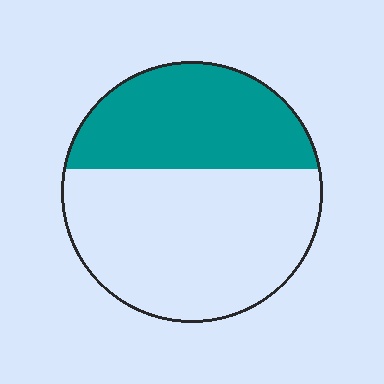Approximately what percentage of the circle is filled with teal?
Approximately 40%.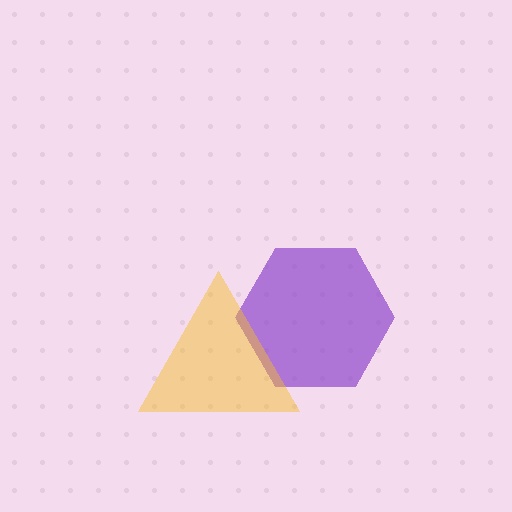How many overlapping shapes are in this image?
There are 2 overlapping shapes in the image.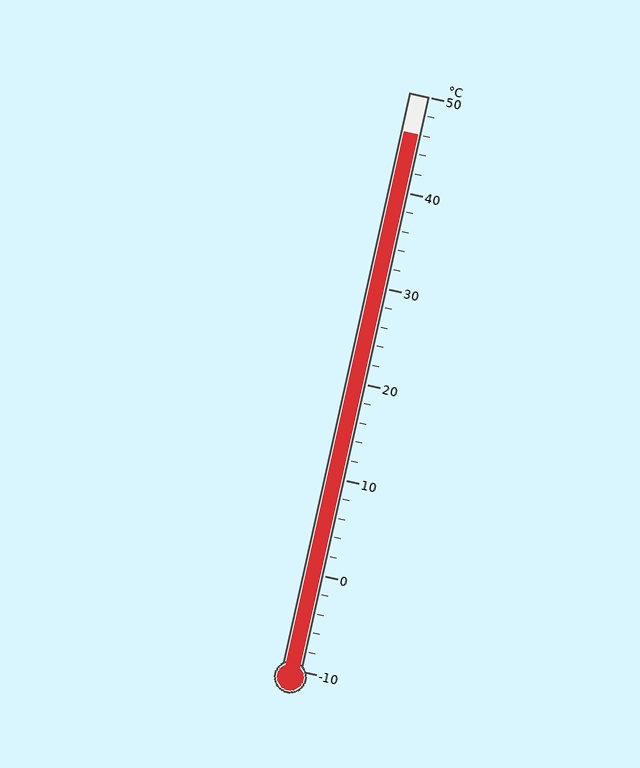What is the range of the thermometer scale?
The thermometer scale ranges from -10°C to 50°C.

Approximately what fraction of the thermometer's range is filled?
The thermometer is filled to approximately 95% of its range.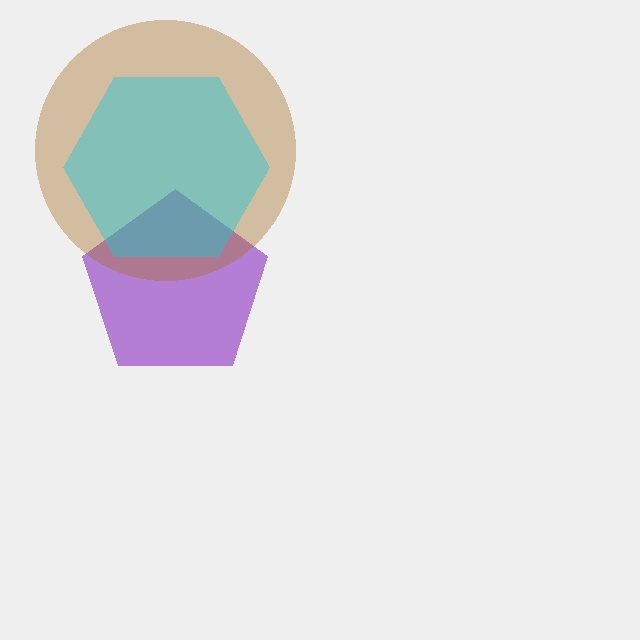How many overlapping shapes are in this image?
There are 3 overlapping shapes in the image.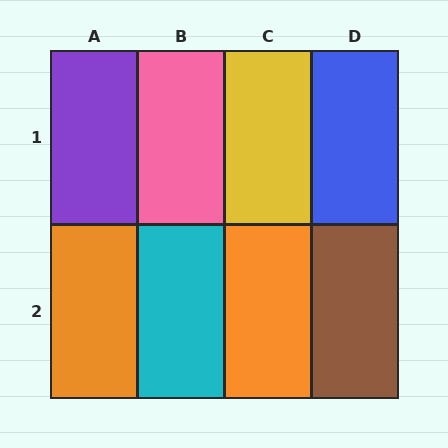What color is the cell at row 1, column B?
Pink.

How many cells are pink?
1 cell is pink.